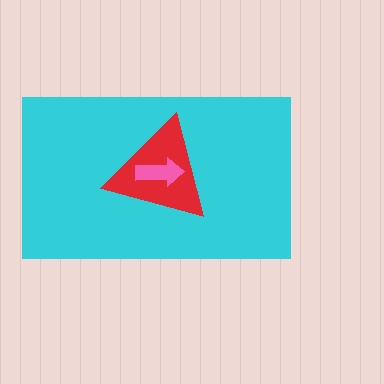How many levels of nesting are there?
3.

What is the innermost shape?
The pink arrow.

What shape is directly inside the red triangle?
The pink arrow.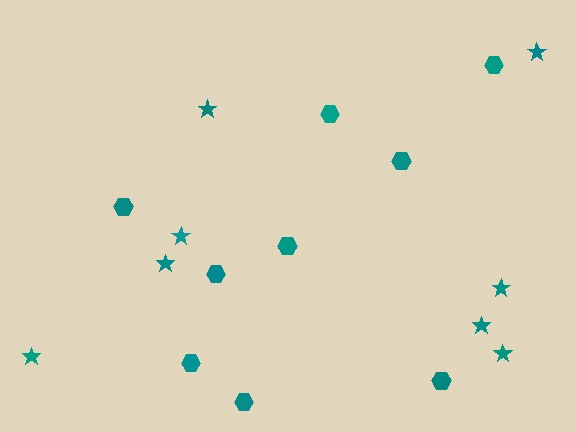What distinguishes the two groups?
There are 2 groups: one group of hexagons (9) and one group of stars (8).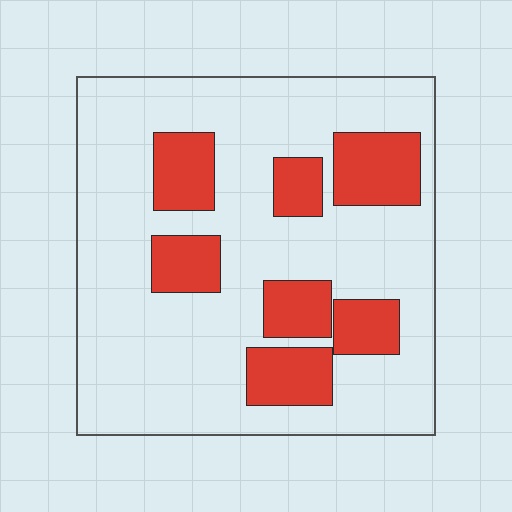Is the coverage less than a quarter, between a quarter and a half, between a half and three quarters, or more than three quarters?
Less than a quarter.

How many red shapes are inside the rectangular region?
7.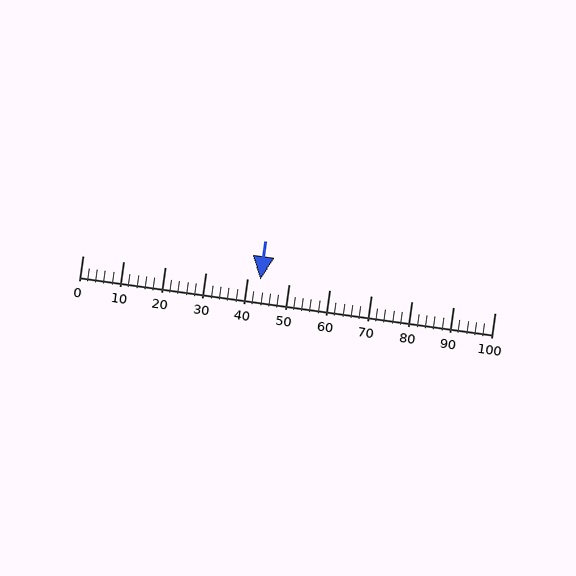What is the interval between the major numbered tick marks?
The major tick marks are spaced 10 units apart.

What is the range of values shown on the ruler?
The ruler shows values from 0 to 100.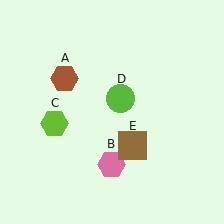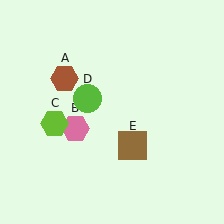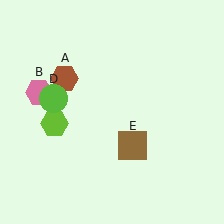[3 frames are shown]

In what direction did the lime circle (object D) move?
The lime circle (object D) moved left.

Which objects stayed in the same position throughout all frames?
Brown hexagon (object A) and lime hexagon (object C) and brown square (object E) remained stationary.